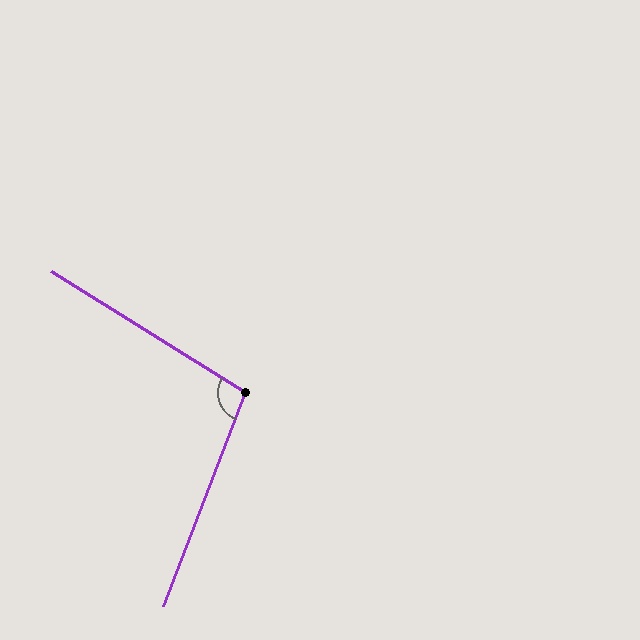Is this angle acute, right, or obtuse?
It is obtuse.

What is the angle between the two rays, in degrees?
Approximately 101 degrees.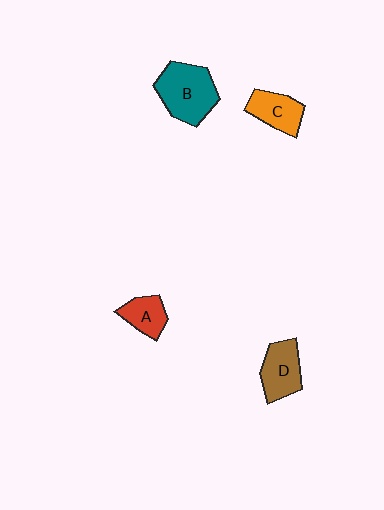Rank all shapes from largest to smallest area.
From largest to smallest: B (teal), D (brown), C (orange), A (red).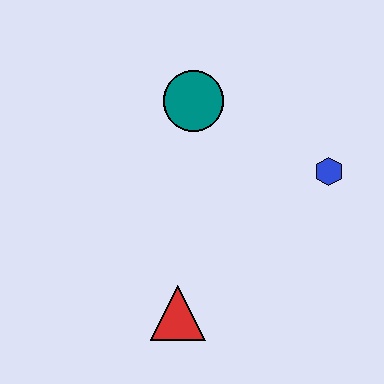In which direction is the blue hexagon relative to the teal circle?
The blue hexagon is to the right of the teal circle.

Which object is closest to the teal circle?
The blue hexagon is closest to the teal circle.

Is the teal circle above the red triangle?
Yes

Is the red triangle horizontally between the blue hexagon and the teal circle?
No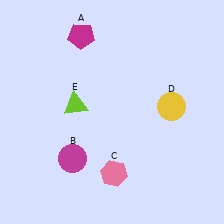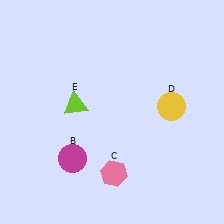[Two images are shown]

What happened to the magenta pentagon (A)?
The magenta pentagon (A) was removed in Image 2. It was in the top-left area of Image 1.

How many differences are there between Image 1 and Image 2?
There is 1 difference between the two images.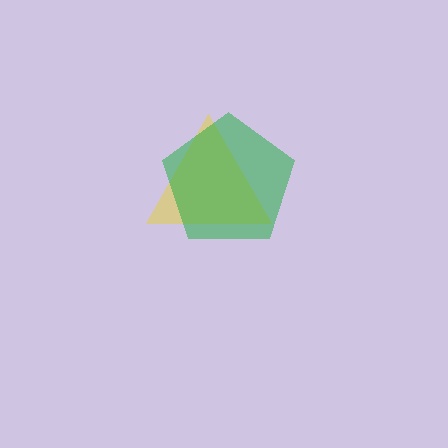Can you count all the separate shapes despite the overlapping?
Yes, there are 2 separate shapes.